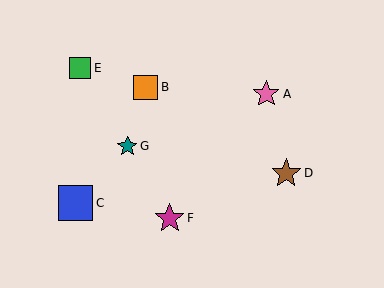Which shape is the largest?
The blue square (labeled C) is the largest.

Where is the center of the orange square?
The center of the orange square is at (146, 87).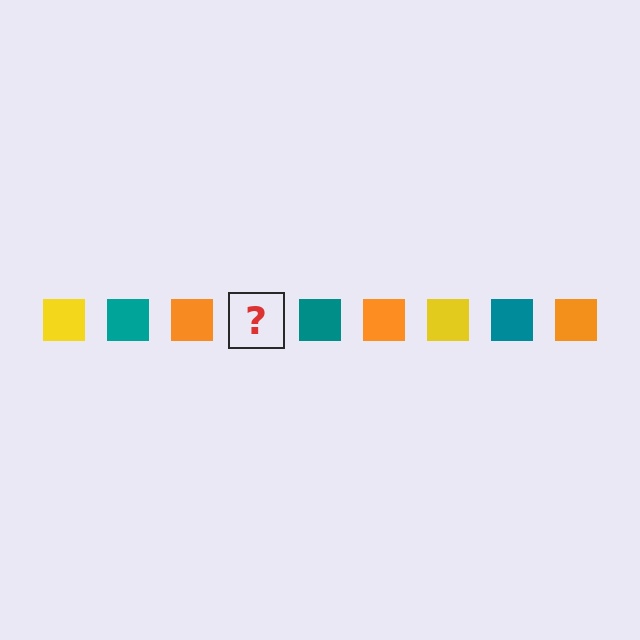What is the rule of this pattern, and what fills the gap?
The rule is that the pattern cycles through yellow, teal, orange squares. The gap should be filled with a yellow square.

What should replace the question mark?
The question mark should be replaced with a yellow square.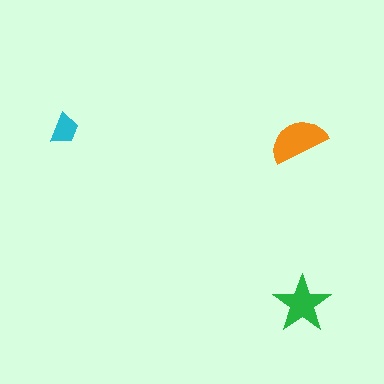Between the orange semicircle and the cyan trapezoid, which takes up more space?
The orange semicircle.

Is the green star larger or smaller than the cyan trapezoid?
Larger.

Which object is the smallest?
The cyan trapezoid.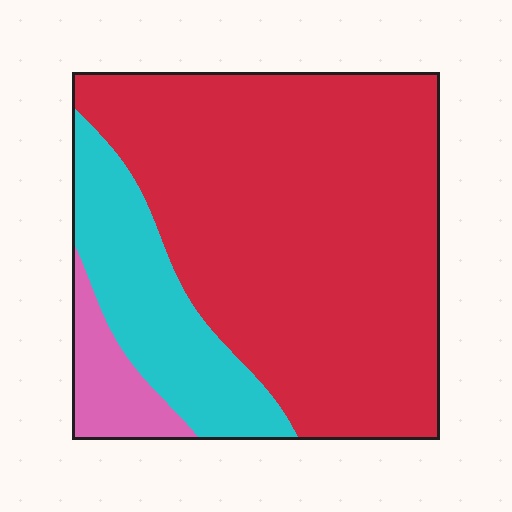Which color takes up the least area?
Pink, at roughly 10%.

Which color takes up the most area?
Red, at roughly 70%.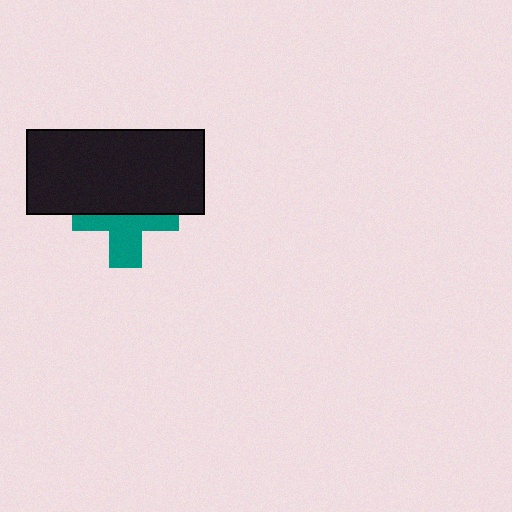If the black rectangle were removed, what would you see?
You would see the complete teal cross.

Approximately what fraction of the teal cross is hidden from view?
Roughly 52% of the teal cross is hidden behind the black rectangle.